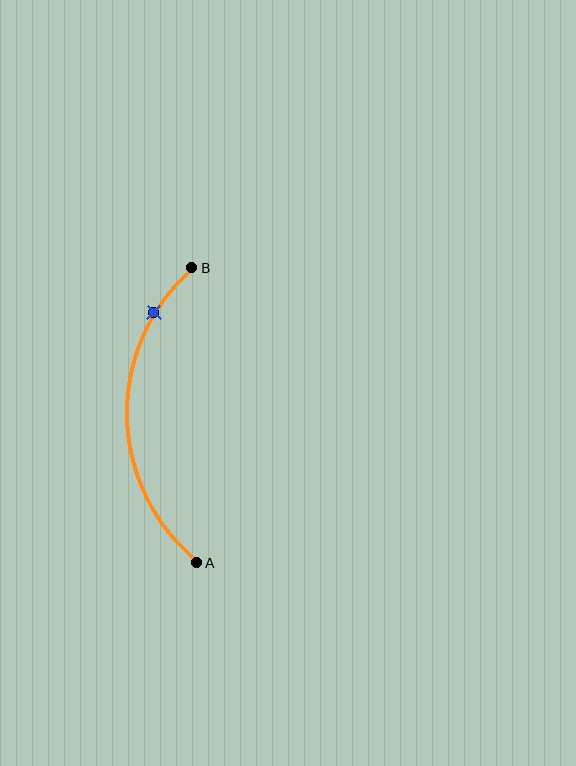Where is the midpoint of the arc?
The arc midpoint is the point on the curve farthest from the straight line joining A and B. It sits to the left of that line.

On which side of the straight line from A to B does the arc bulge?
The arc bulges to the left of the straight line connecting A and B.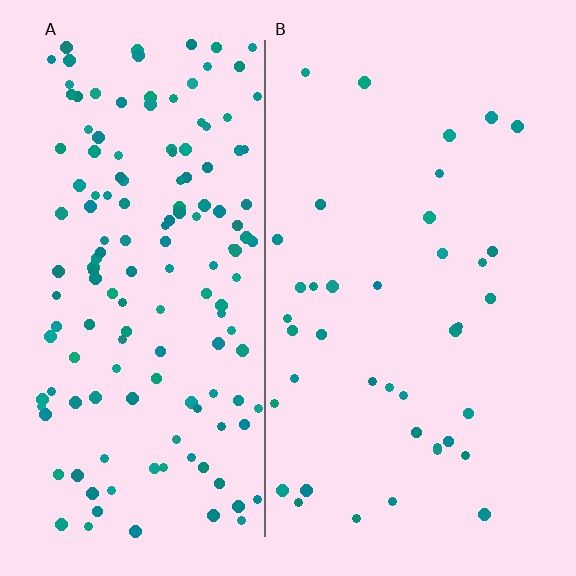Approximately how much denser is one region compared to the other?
Approximately 3.8× — region A over region B.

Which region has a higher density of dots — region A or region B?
A (the left).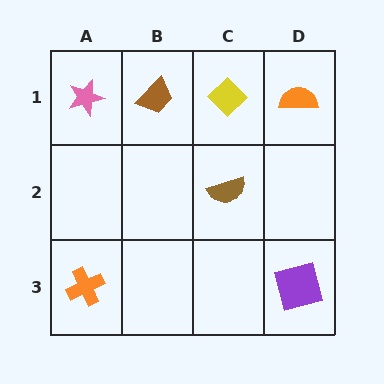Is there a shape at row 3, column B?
No, that cell is empty.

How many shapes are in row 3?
2 shapes.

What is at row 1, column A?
A pink star.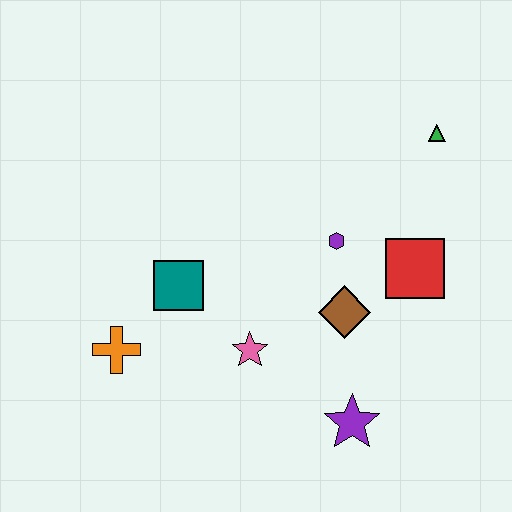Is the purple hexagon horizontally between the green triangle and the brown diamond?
No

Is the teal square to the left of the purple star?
Yes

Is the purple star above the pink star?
No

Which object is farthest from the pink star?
The green triangle is farthest from the pink star.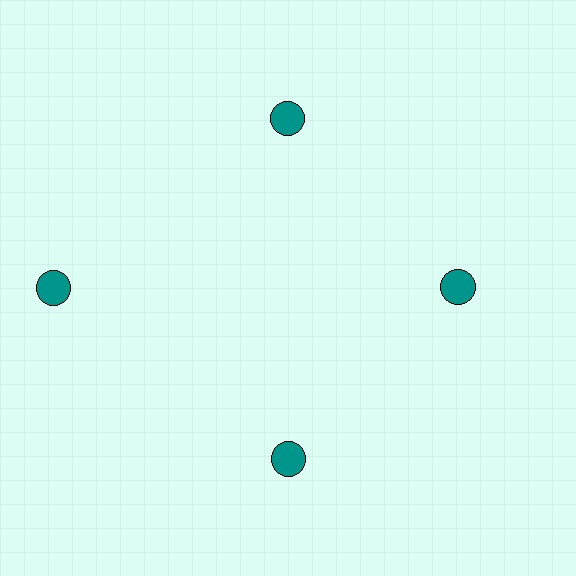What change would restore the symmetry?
The symmetry would be restored by moving it inward, back onto the ring so that all 4 circles sit at equal angles and equal distance from the center.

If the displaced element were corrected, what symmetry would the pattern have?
It would have 4-fold rotational symmetry — the pattern would map onto itself every 90 degrees.